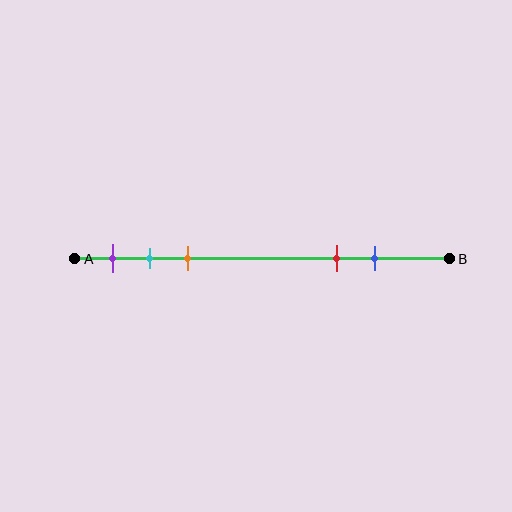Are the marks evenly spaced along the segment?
No, the marks are not evenly spaced.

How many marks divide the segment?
There are 5 marks dividing the segment.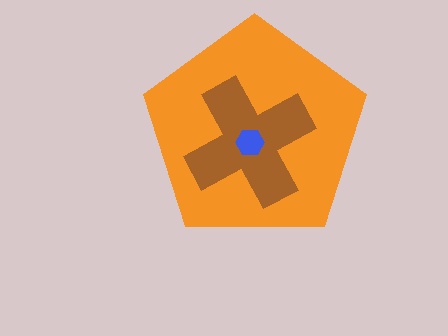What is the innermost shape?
The blue hexagon.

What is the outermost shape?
The orange pentagon.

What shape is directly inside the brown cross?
The blue hexagon.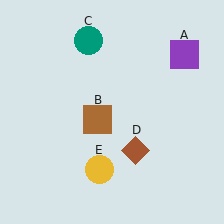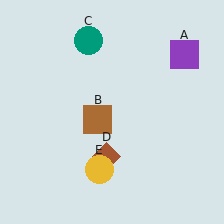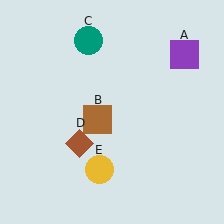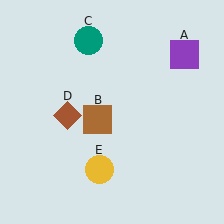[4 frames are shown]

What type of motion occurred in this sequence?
The brown diamond (object D) rotated clockwise around the center of the scene.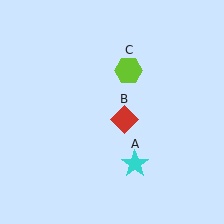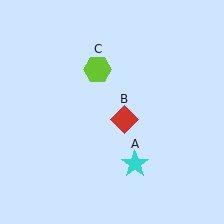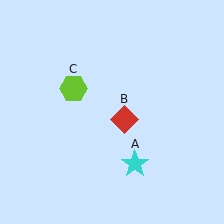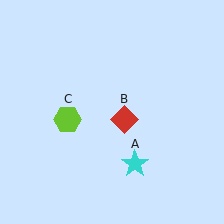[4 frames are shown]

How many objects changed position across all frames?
1 object changed position: lime hexagon (object C).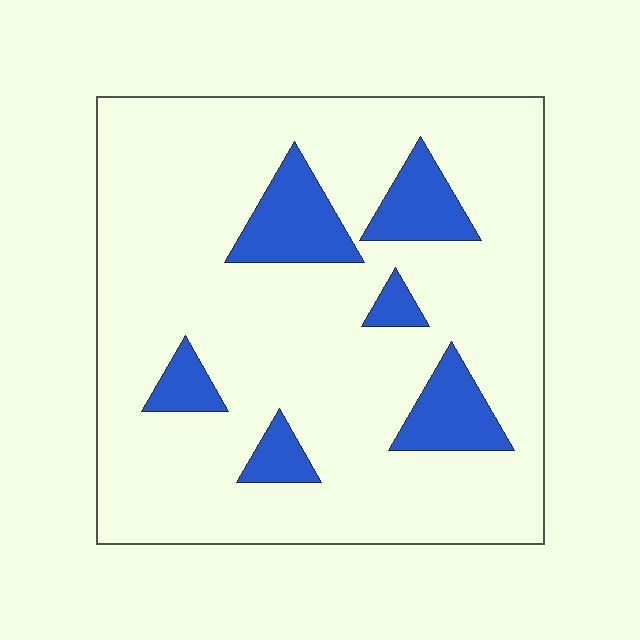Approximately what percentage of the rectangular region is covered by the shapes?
Approximately 15%.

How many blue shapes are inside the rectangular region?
6.